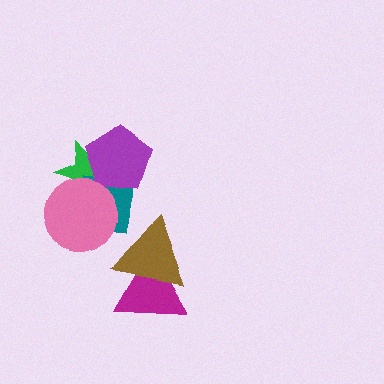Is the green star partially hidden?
Yes, it is partially covered by another shape.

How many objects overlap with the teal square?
4 objects overlap with the teal square.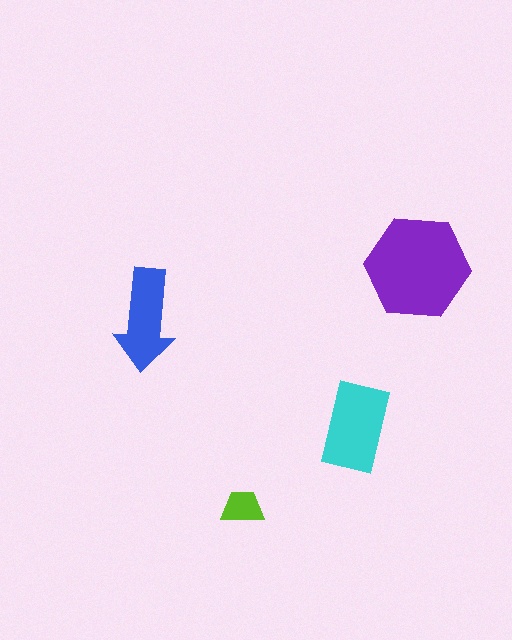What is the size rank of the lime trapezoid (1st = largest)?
4th.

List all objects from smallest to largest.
The lime trapezoid, the blue arrow, the cyan rectangle, the purple hexagon.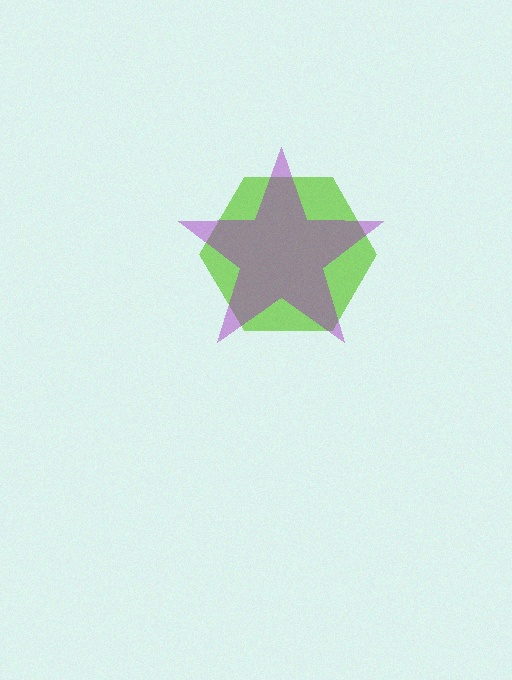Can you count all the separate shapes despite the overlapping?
Yes, there are 2 separate shapes.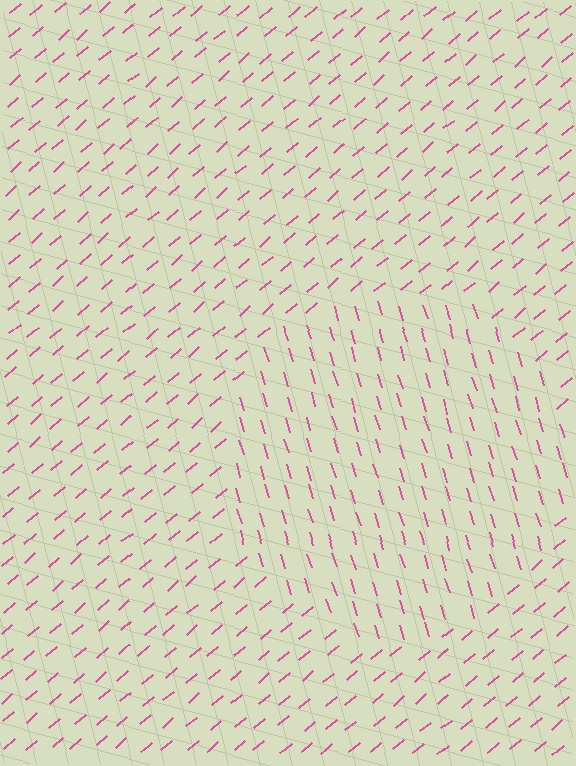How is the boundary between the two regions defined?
The boundary is defined purely by a change in line orientation (approximately 66 degrees difference). All lines are the same color and thickness.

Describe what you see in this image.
The image is filled with small pink line segments. A circle region in the image has lines oriented differently from the surrounding lines, creating a visible texture boundary.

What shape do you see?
I see a circle.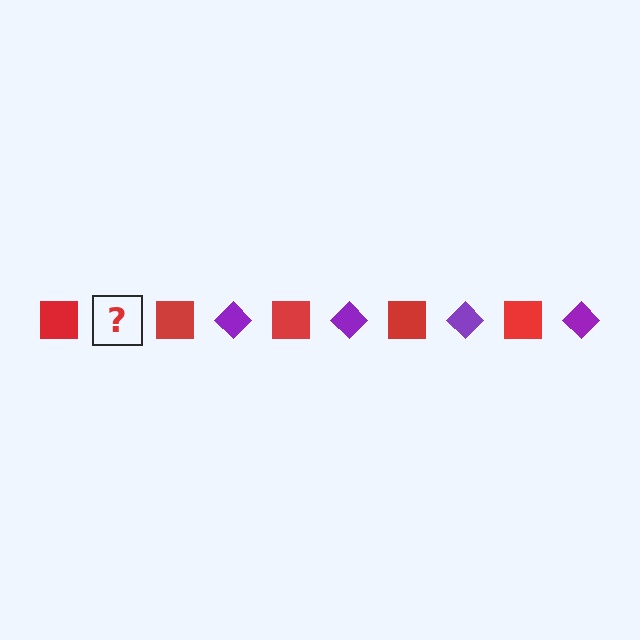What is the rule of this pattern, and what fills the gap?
The rule is that the pattern alternates between red square and purple diamond. The gap should be filled with a purple diamond.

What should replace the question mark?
The question mark should be replaced with a purple diamond.